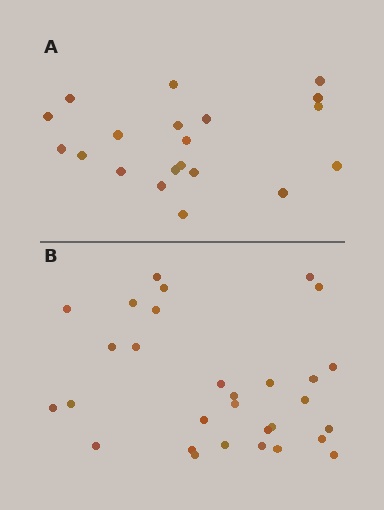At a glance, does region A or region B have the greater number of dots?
Region B (the bottom region) has more dots.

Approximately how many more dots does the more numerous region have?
Region B has roughly 10 or so more dots than region A.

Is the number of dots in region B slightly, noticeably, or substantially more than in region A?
Region B has substantially more. The ratio is roughly 1.5 to 1.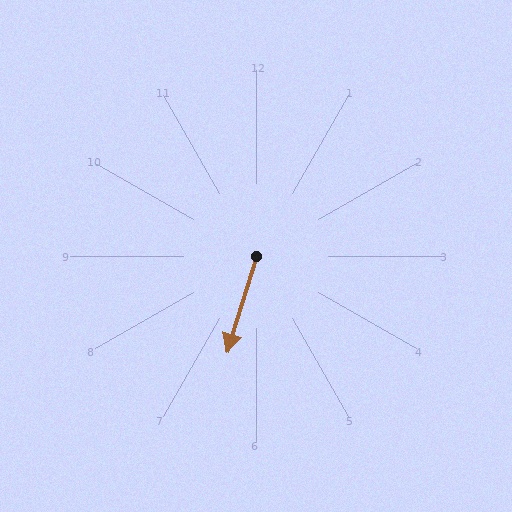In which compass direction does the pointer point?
South.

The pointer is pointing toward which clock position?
Roughly 7 o'clock.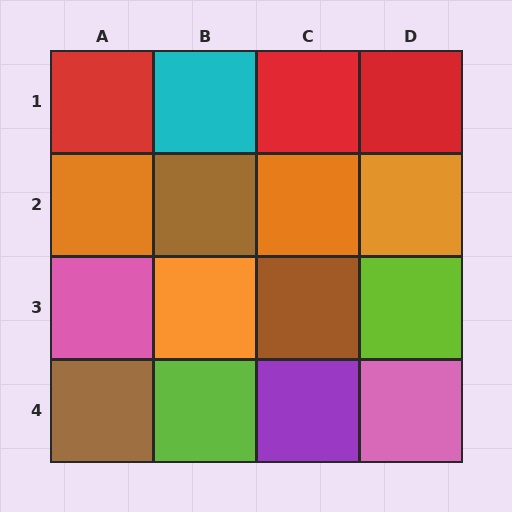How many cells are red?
3 cells are red.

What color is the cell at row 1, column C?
Red.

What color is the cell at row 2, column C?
Orange.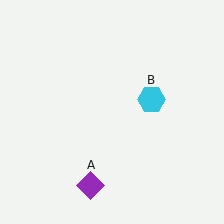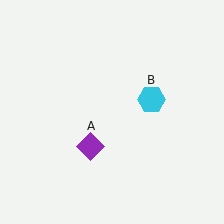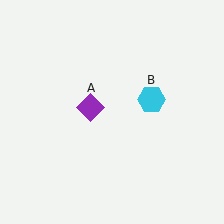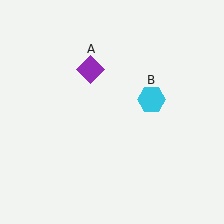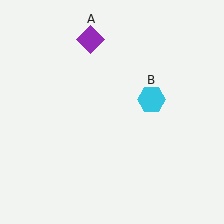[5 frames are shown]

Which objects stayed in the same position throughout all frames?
Cyan hexagon (object B) remained stationary.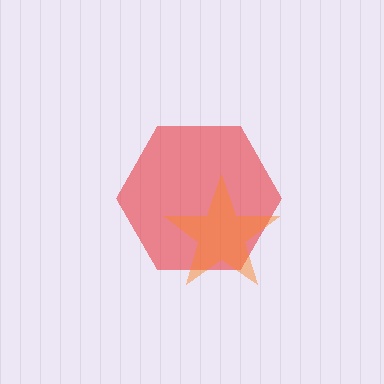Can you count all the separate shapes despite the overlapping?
Yes, there are 2 separate shapes.